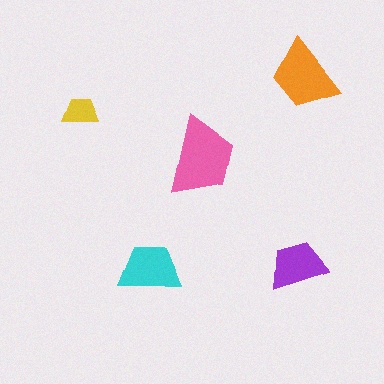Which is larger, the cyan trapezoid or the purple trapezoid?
The cyan one.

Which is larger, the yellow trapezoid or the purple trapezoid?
The purple one.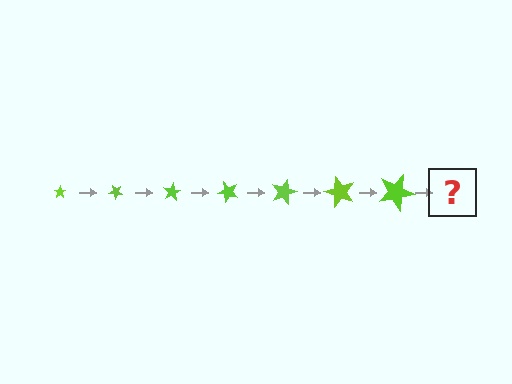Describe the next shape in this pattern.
It should be a star, larger than the previous one and rotated 280 degrees from the start.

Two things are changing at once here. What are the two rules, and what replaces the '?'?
The two rules are that the star grows larger each step and it rotates 40 degrees each step. The '?' should be a star, larger than the previous one and rotated 280 degrees from the start.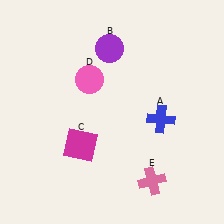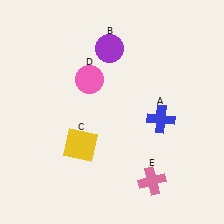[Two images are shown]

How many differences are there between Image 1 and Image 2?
There is 1 difference between the two images.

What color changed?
The square (C) changed from magenta in Image 1 to yellow in Image 2.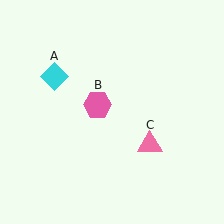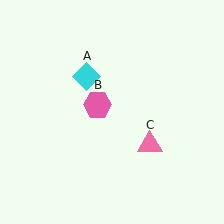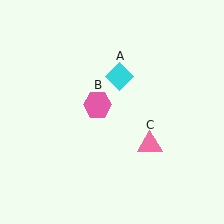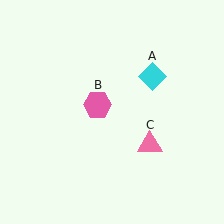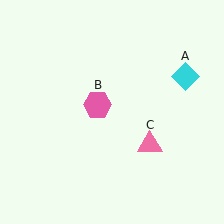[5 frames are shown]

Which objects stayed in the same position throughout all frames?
Pink hexagon (object B) and pink triangle (object C) remained stationary.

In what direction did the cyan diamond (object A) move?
The cyan diamond (object A) moved right.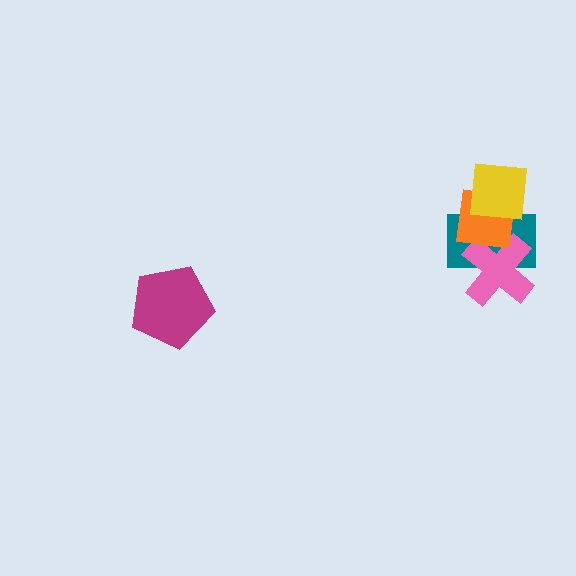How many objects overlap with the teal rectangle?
3 objects overlap with the teal rectangle.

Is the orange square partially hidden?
Yes, it is partially covered by another shape.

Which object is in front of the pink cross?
The orange square is in front of the pink cross.